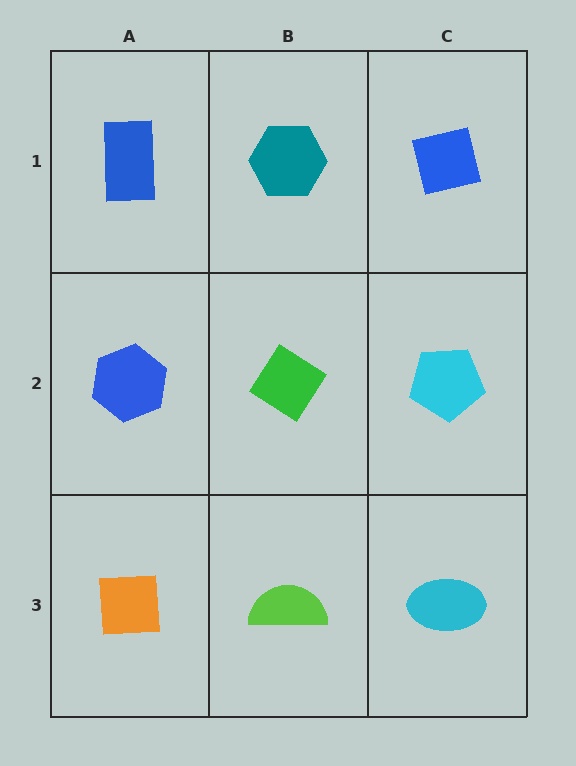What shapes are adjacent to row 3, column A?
A blue hexagon (row 2, column A), a lime semicircle (row 3, column B).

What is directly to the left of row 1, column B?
A blue rectangle.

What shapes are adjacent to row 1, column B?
A green diamond (row 2, column B), a blue rectangle (row 1, column A), a blue square (row 1, column C).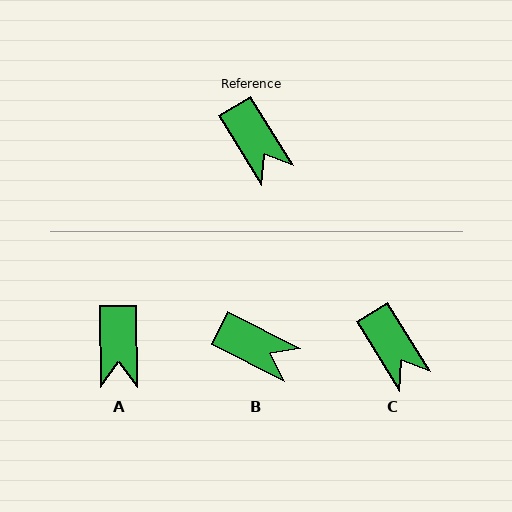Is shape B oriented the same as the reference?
No, it is off by about 32 degrees.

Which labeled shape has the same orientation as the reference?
C.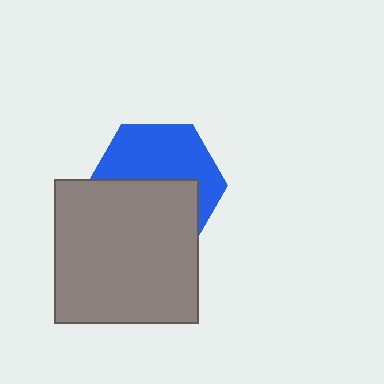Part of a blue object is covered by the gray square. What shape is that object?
It is a hexagon.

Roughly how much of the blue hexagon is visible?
About half of it is visible (roughly 50%).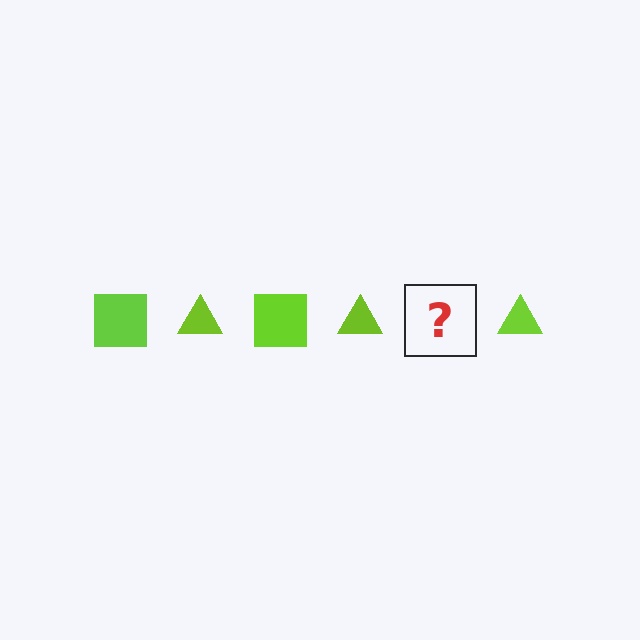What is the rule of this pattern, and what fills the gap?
The rule is that the pattern cycles through square, triangle shapes in lime. The gap should be filled with a lime square.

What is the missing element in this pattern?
The missing element is a lime square.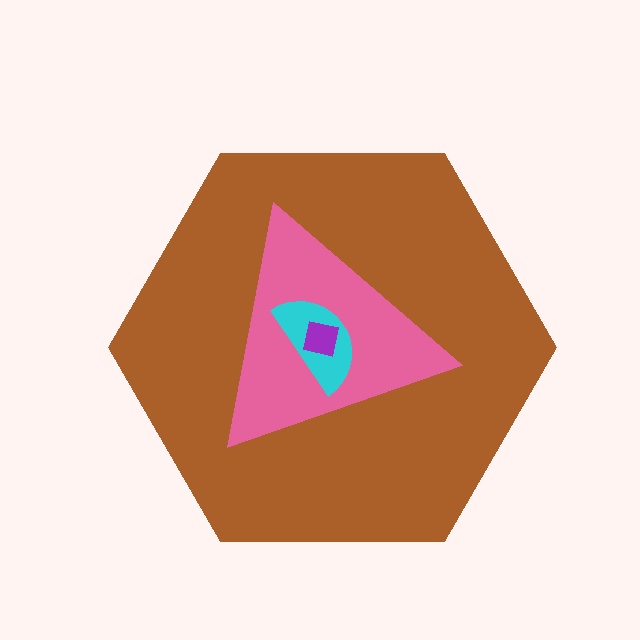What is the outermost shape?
The brown hexagon.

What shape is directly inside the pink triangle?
The cyan semicircle.